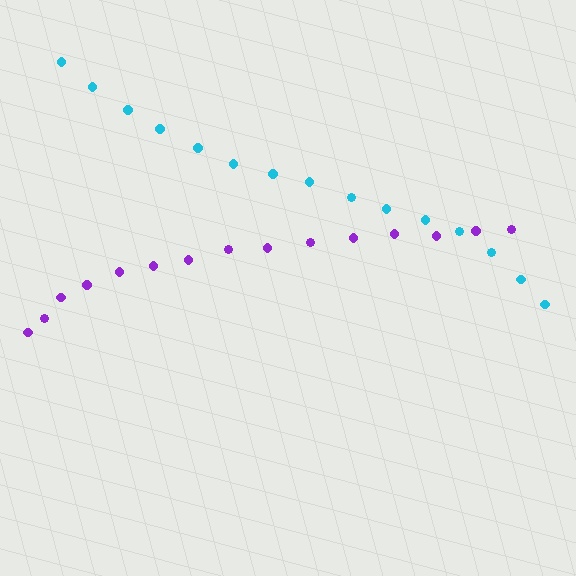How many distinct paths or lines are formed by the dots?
There are 2 distinct paths.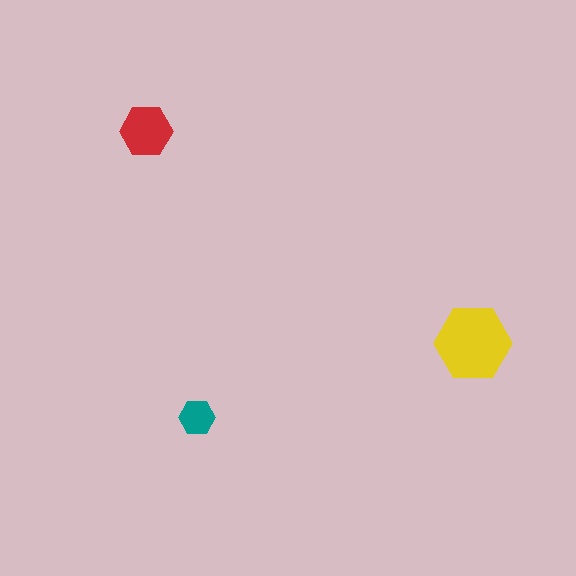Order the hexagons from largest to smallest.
the yellow one, the red one, the teal one.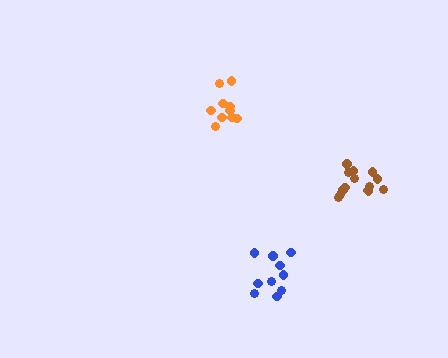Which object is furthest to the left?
The orange cluster is leftmost.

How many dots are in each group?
Group 1: 14 dots, Group 2: 10 dots, Group 3: 10 dots (34 total).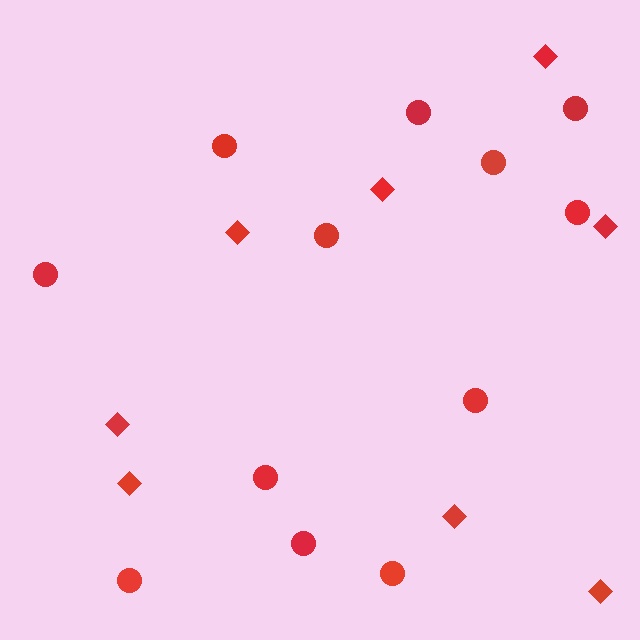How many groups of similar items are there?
There are 2 groups: one group of diamonds (8) and one group of circles (12).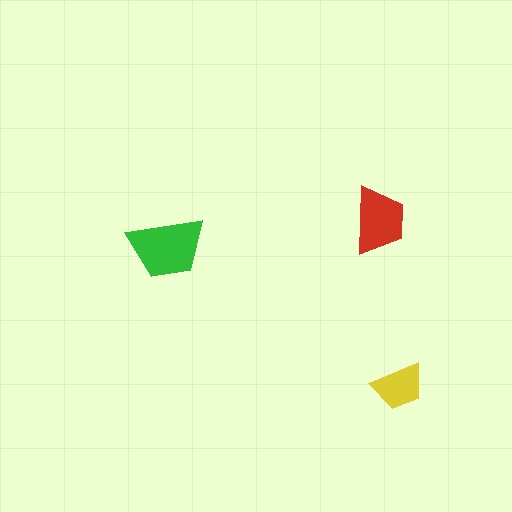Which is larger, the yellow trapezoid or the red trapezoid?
The red one.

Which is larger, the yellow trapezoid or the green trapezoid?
The green one.